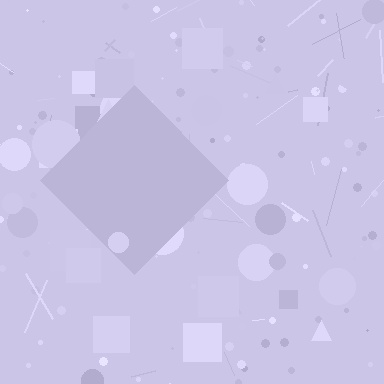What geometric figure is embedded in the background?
A diamond is embedded in the background.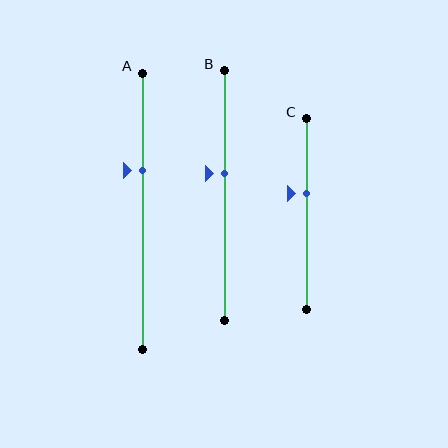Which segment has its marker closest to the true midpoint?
Segment B has its marker closest to the true midpoint.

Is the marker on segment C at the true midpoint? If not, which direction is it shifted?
No, the marker on segment C is shifted upward by about 11% of the segment length.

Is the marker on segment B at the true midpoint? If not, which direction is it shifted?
No, the marker on segment B is shifted upward by about 9% of the segment length.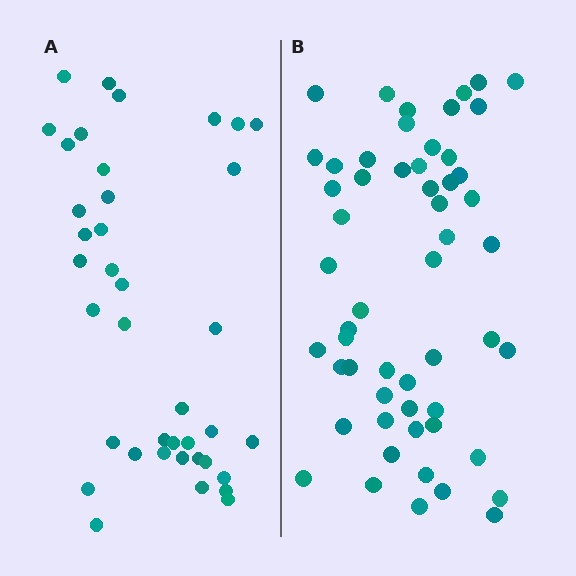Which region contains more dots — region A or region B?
Region B (the right region) has more dots.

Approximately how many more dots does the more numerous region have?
Region B has approximately 15 more dots than region A.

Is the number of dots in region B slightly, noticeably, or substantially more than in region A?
Region B has noticeably more, but not dramatically so. The ratio is roughly 1.4 to 1.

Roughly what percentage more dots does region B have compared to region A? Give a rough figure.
About 40% more.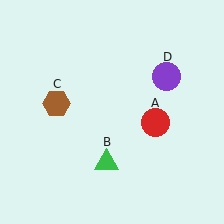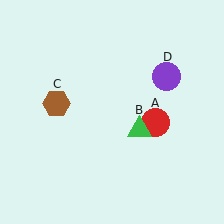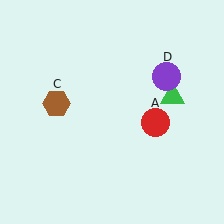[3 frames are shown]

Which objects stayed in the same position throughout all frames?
Red circle (object A) and brown hexagon (object C) and purple circle (object D) remained stationary.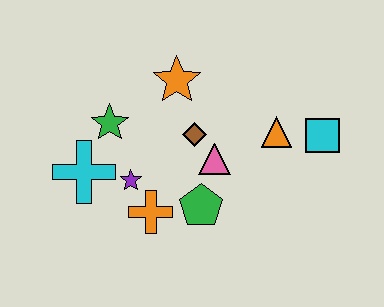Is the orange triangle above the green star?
No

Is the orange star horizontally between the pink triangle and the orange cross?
Yes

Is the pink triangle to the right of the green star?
Yes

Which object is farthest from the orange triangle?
The cyan cross is farthest from the orange triangle.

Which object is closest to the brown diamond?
The pink triangle is closest to the brown diamond.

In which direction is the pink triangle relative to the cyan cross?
The pink triangle is to the right of the cyan cross.